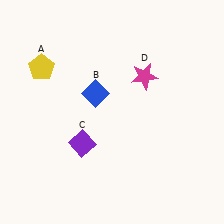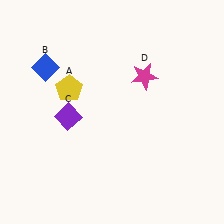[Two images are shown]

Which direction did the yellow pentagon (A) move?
The yellow pentagon (A) moved right.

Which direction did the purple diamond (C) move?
The purple diamond (C) moved up.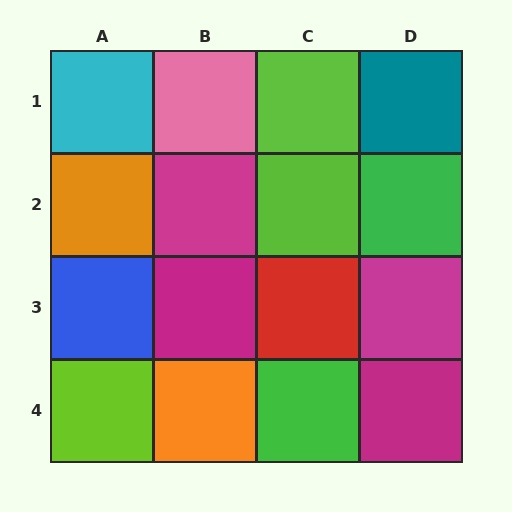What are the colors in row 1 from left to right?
Cyan, pink, lime, teal.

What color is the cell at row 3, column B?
Magenta.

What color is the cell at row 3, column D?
Magenta.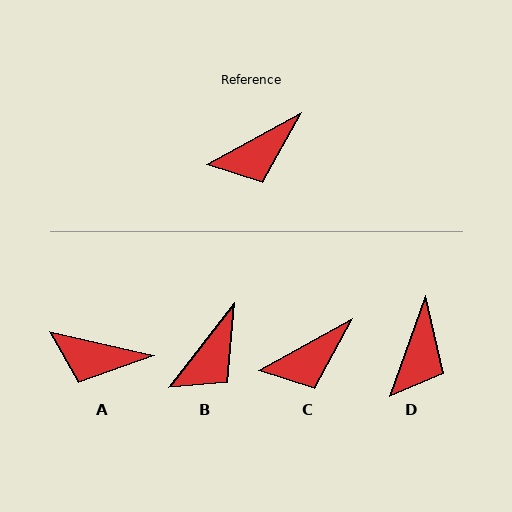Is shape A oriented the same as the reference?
No, it is off by about 42 degrees.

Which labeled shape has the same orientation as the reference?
C.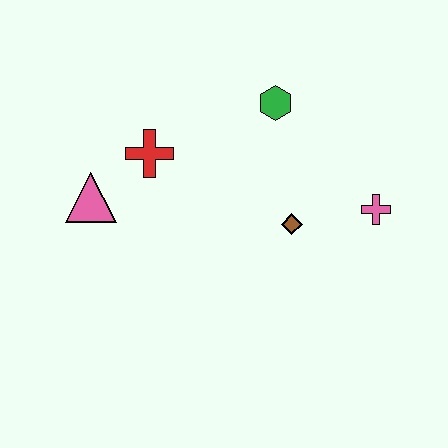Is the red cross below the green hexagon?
Yes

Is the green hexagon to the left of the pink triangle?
No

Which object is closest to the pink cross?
The brown diamond is closest to the pink cross.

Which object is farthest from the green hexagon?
The pink triangle is farthest from the green hexagon.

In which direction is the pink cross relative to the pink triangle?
The pink cross is to the right of the pink triangle.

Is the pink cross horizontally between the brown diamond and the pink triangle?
No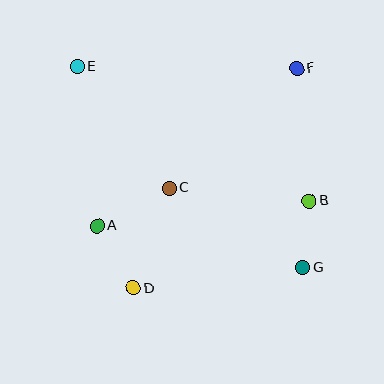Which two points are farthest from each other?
Points E and G are farthest from each other.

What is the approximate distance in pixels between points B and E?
The distance between B and E is approximately 268 pixels.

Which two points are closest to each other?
Points B and G are closest to each other.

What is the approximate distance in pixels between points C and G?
The distance between C and G is approximately 155 pixels.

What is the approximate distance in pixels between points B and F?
The distance between B and F is approximately 133 pixels.